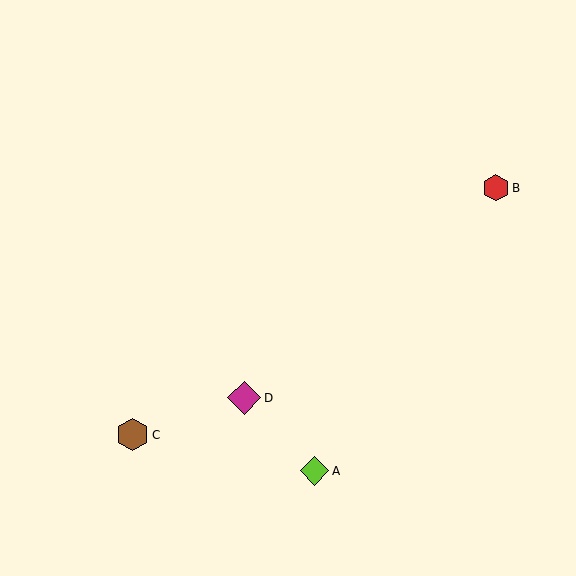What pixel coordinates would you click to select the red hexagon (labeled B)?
Click at (496, 188) to select the red hexagon B.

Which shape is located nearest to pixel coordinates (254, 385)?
The magenta diamond (labeled D) at (244, 398) is nearest to that location.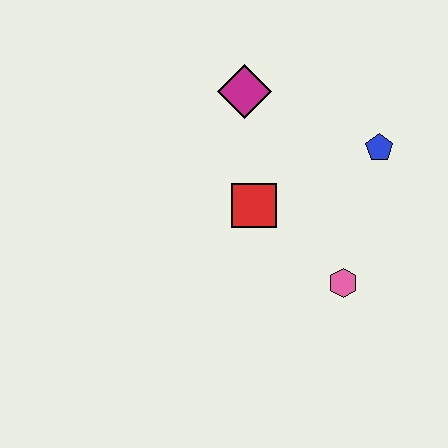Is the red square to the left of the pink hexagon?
Yes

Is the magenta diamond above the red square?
Yes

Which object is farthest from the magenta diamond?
The pink hexagon is farthest from the magenta diamond.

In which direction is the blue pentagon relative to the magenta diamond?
The blue pentagon is to the right of the magenta diamond.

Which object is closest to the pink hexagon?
The red square is closest to the pink hexagon.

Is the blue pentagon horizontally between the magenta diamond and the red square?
No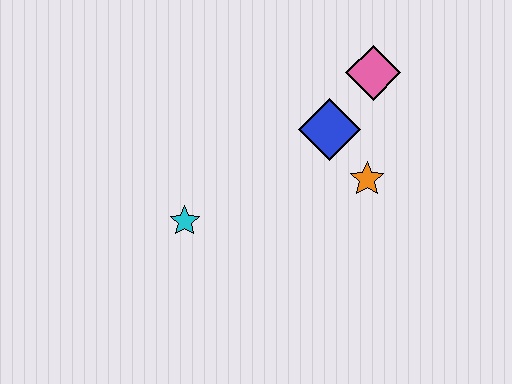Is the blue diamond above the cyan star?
Yes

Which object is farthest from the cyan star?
The pink diamond is farthest from the cyan star.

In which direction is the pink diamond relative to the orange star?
The pink diamond is above the orange star.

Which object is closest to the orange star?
The blue diamond is closest to the orange star.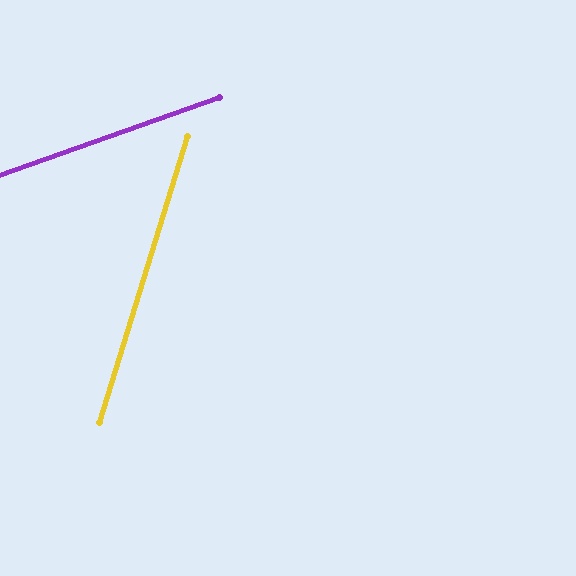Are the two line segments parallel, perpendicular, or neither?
Neither parallel nor perpendicular — they differ by about 54°.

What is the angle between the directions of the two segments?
Approximately 54 degrees.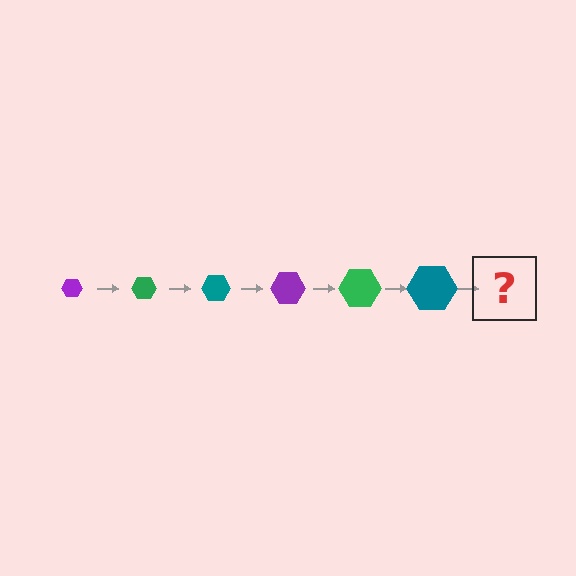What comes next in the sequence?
The next element should be a purple hexagon, larger than the previous one.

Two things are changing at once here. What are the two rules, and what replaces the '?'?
The two rules are that the hexagon grows larger each step and the color cycles through purple, green, and teal. The '?' should be a purple hexagon, larger than the previous one.